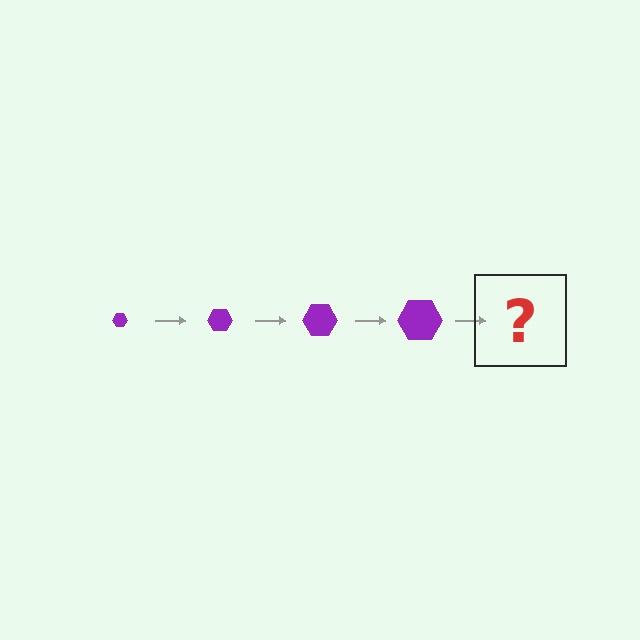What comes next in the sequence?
The next element should be a purple hexagon, larger than the previous one.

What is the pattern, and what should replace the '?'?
The pattern is that the hexagon gets progressively larger each step. The '?' should be a purple hexagon, larger than the previous one.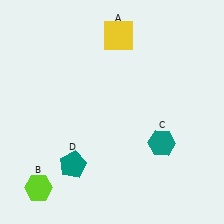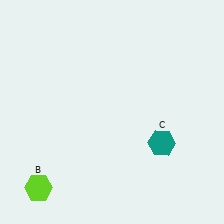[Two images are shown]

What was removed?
The teal pentagon (D), the yellow square (A) were removed in Image 2.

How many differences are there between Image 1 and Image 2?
There are 2 differences between the two images.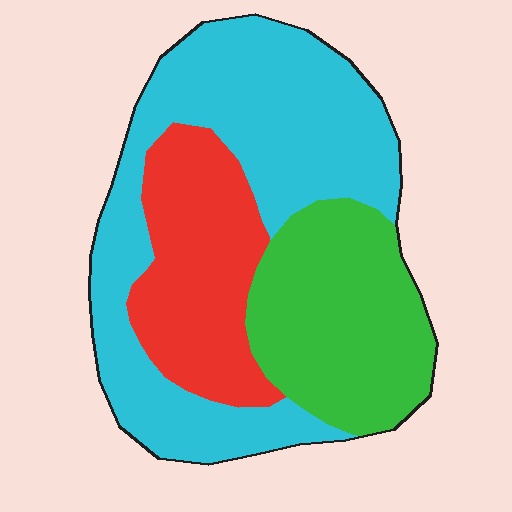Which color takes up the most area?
Cyan, at roughly 50%.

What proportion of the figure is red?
Red covers 24% of the figure.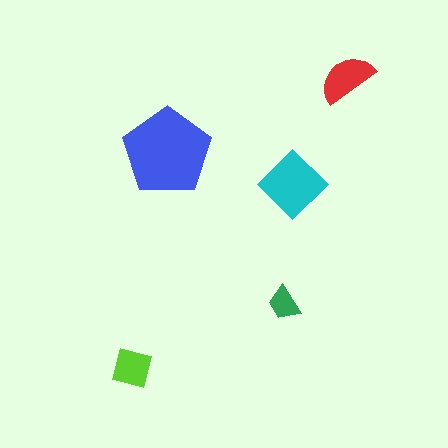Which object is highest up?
The red semicircle is topmost.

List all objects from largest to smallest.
The blue pentagon, the cyan diamond, the red semicircle, the lime square, the green trapezoid.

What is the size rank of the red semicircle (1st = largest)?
3rd.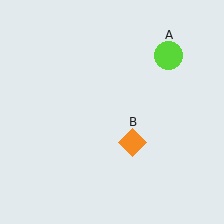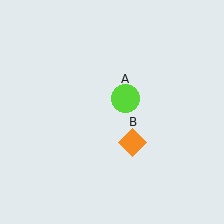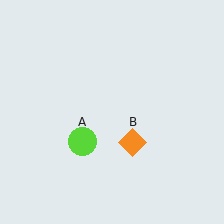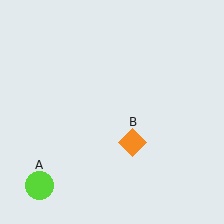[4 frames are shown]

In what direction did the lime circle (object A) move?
The lime circle (object A) moved down and to the left.